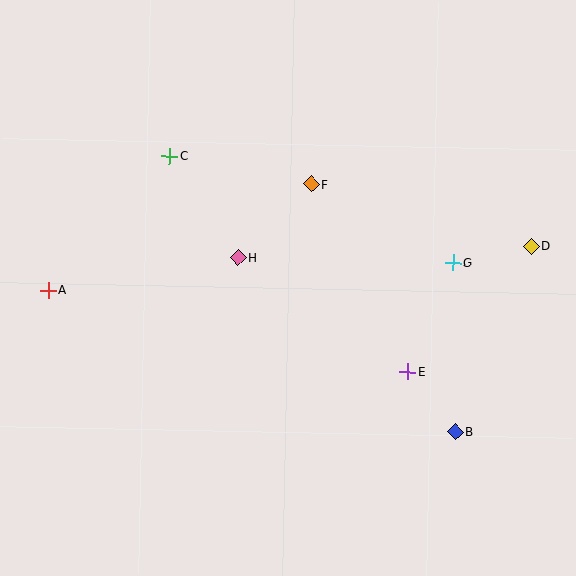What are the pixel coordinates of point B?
Point B is at (455, 432).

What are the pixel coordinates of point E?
Point E is at (408, 372).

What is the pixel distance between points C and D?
The distance between C and D is 373 pixels.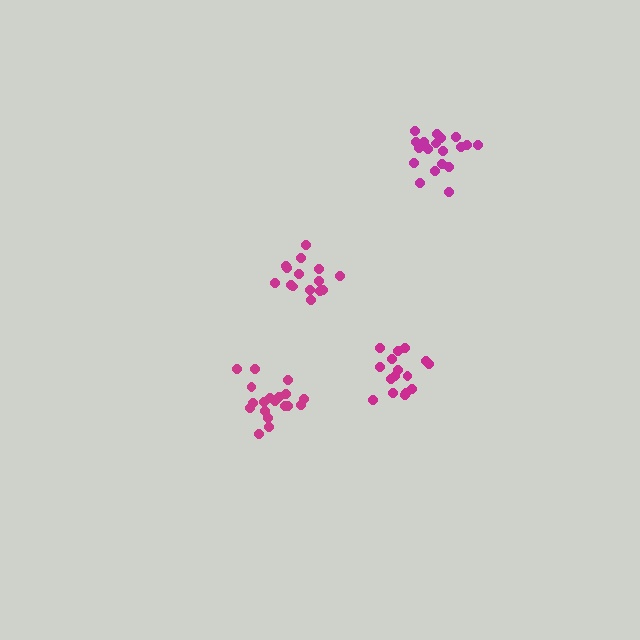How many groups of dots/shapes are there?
There are 4 groups.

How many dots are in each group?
Group 1: 16 dots, Group 2: 15 dots, Group 3: 19 dots, Group 4: 19 dots (69 total).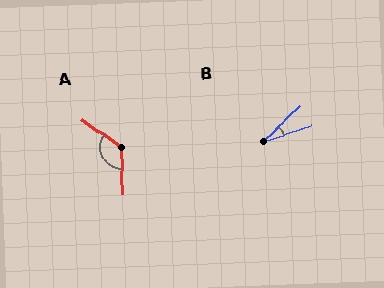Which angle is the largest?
A, at approximately 126 degrees.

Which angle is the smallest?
B, at approximately 26 degrees.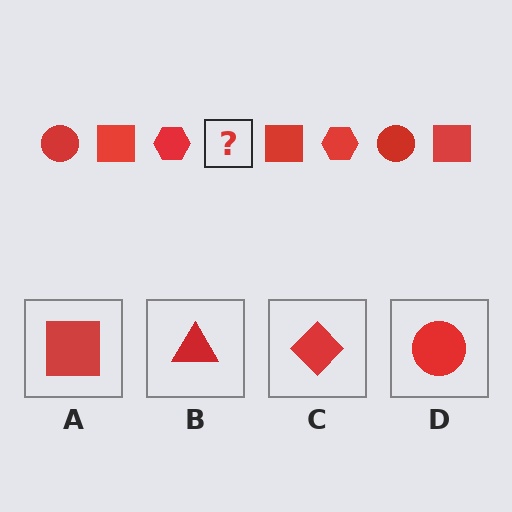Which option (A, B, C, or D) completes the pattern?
D.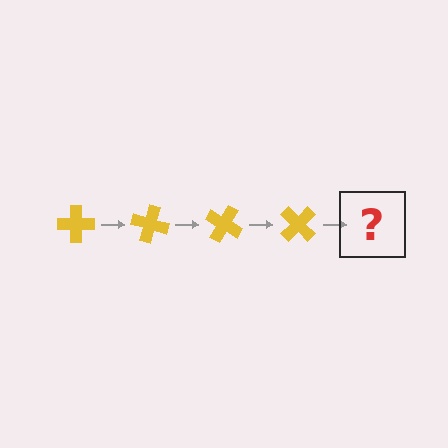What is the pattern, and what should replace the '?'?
The pattern is that the cross rotates 15 degrees each step. The '?' should be a yellow cross rotated 60 degrees.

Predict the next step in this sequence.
The next step is a yellow cross rotated 60 degrees.